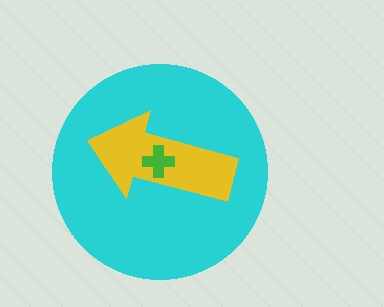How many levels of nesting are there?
3.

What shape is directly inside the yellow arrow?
The green cross.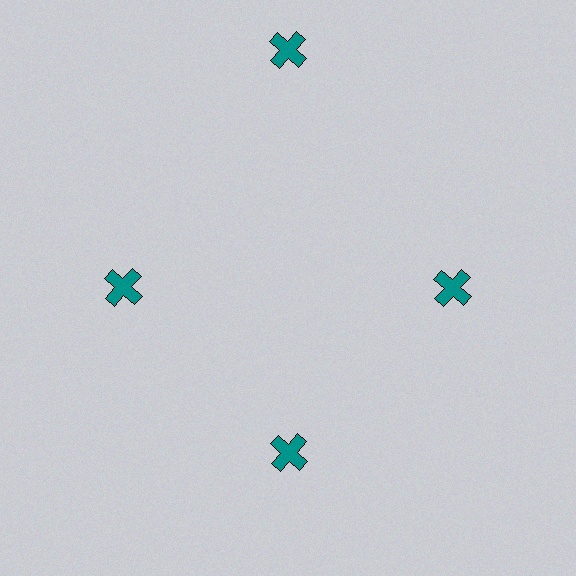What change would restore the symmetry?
The symmetry would be restored by moving it inward, back onto the ring so that all 4 crosses sit at equal angles and equal distance from the center.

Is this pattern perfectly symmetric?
No. The 4 teal crosses are arranged in a ring, but one element near the 12 o'clock position is pushed outward from the center, breaking the 4-fold rotational symmetry.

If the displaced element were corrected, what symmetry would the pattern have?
It would have 4-fold rotational symmetry — the pattern would map onto itself every 90 degrees.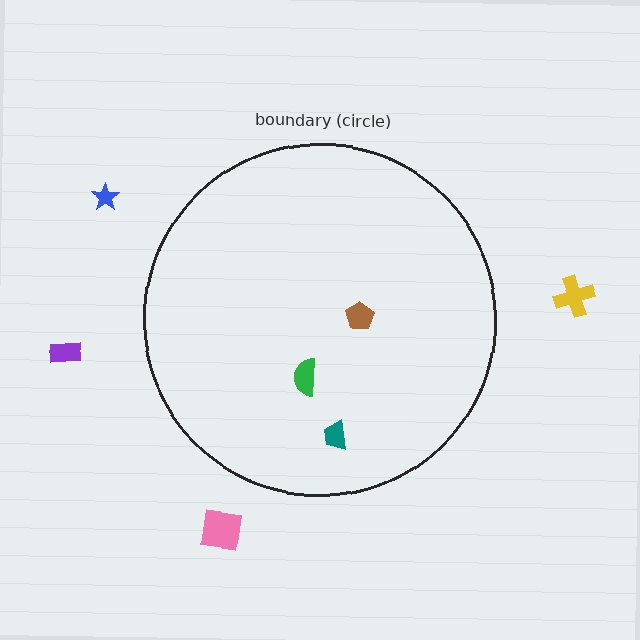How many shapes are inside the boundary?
3 inside, 4 outside.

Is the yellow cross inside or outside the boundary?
Outside.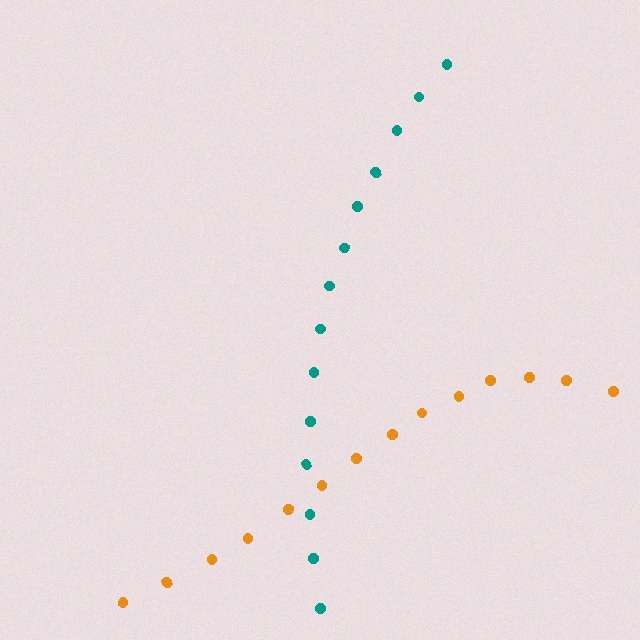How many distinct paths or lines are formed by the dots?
There are 2 distinct paths.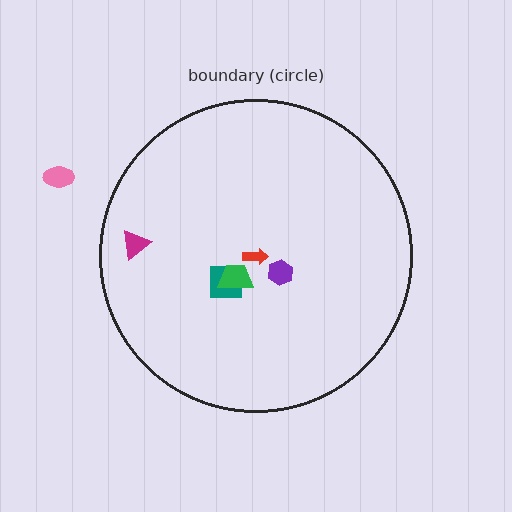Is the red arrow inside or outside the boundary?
Inside.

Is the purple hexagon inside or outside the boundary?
Inside.